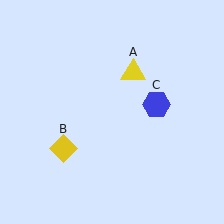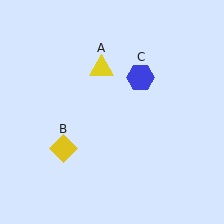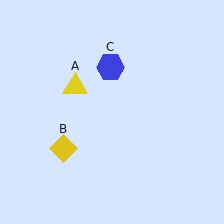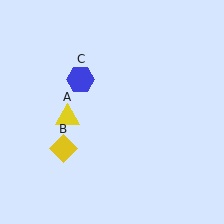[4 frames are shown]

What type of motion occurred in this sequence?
The yellow triangle (object A), blue hexagon (object C) rotated counterclockwise around the center of the scene.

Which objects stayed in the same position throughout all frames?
Yellow diamond (object B) remained stationary.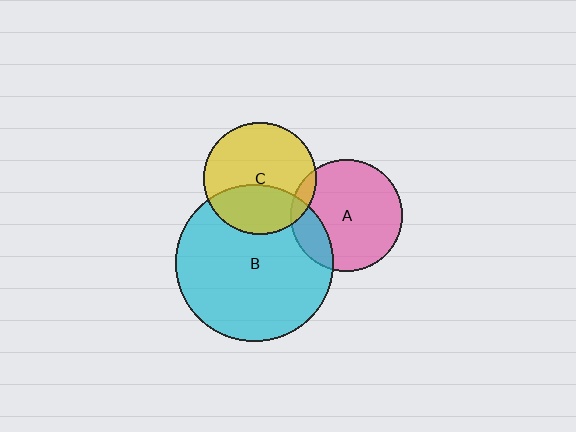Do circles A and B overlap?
Yes.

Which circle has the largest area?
Circle B (cyan).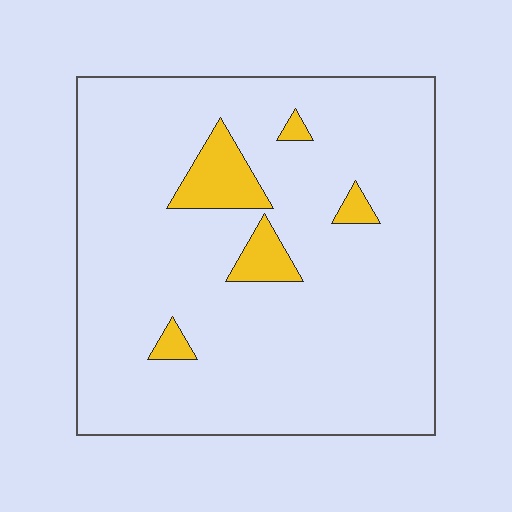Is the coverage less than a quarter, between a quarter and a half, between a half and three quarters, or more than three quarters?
Less than a quarter.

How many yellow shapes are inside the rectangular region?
5.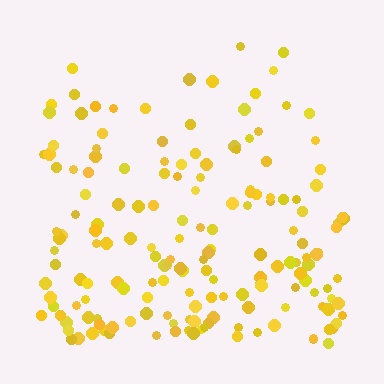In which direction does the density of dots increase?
From top to bottom, with the bottom side densest.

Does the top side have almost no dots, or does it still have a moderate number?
Still a moderate number, just noticeably fewer than the bottom.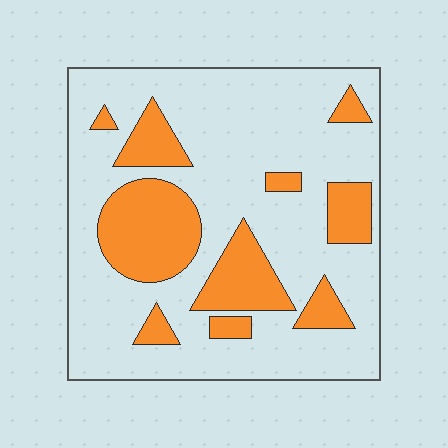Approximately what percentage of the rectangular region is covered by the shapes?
Approximately 25%.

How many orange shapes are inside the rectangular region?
10.